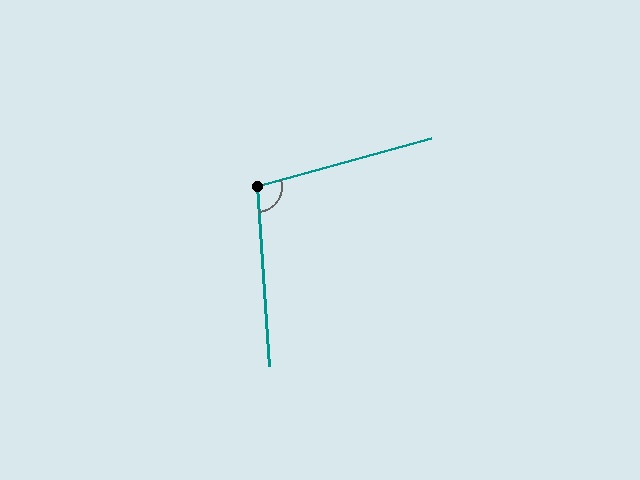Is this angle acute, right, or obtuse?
It is obtuse.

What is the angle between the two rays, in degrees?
Approximately 102 degrees.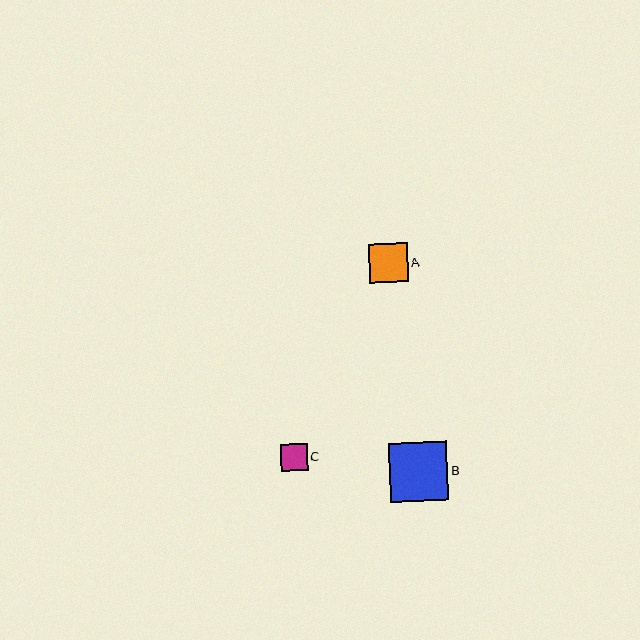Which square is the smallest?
Square C is the smallest with a size of approximately 27 pixels.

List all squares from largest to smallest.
From largest to smallest: B, A, C.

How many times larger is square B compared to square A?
Square B is approximately 1.5 times the size of square A.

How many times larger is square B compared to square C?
Square B is approximately 2.2 times the size of square C.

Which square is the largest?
Square B is the largest with a size of approximately 58 pixels.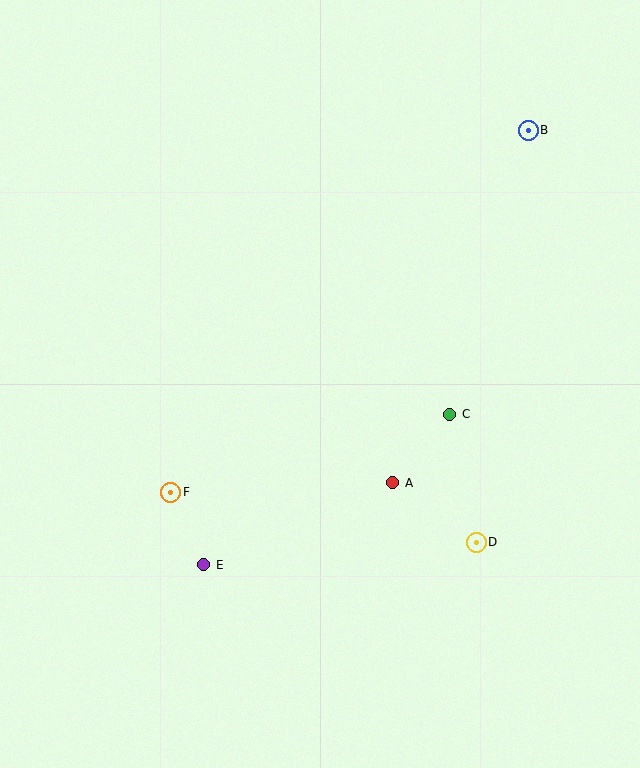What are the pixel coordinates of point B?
Point B is at (528, 130).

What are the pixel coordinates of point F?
Point F is at (171, 492).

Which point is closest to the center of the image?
Point A at (393, 483) is closest to the center.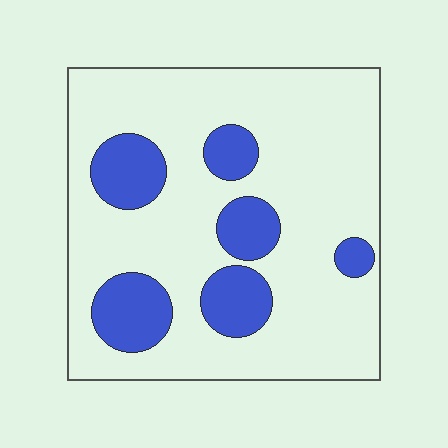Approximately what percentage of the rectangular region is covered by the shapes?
Approximately 20%.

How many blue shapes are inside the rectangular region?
6.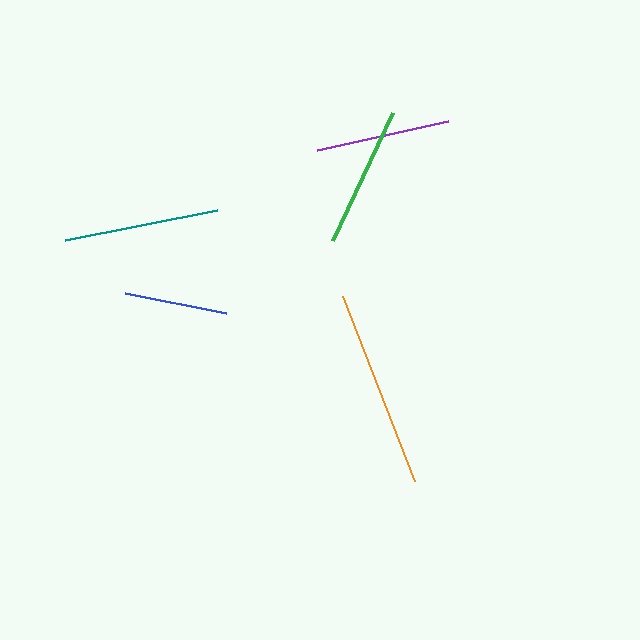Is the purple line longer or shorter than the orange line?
The orange line is longer than the purple line.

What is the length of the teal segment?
The teal segment is approximately 156 pixels long.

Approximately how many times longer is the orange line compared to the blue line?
The orange line is approximately 1.9 times the length of the blue line.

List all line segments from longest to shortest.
From longest to shortest: orange, teal, green, purple, blue.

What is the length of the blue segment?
The blue segment is approximately 103 pixels long.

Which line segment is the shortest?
The blue line is the shortest at approximately 103 pixels.